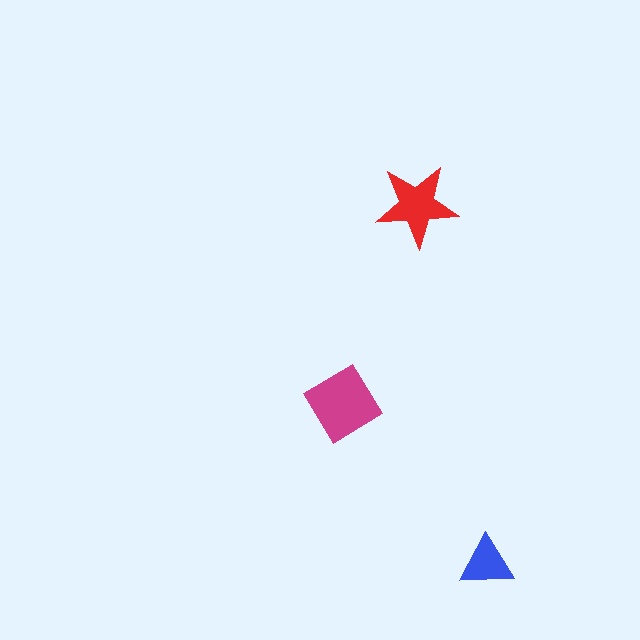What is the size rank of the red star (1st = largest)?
2nd.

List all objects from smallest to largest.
The blue triangle, the red star, the magenta diamond.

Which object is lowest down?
The blue triangle is bottommost.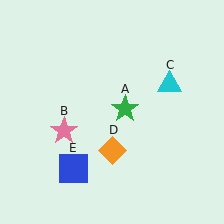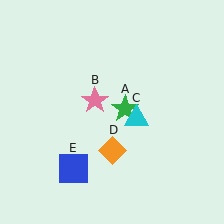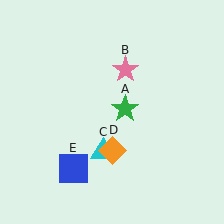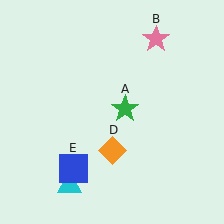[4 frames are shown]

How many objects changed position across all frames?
2 objects changed position: pink star (object B), cyan triangle (object C).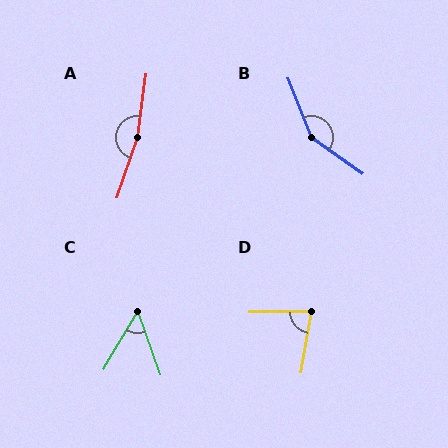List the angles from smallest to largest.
C (50°), D (79°), B (147°), A (169°).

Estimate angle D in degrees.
Approximately 79 degrees.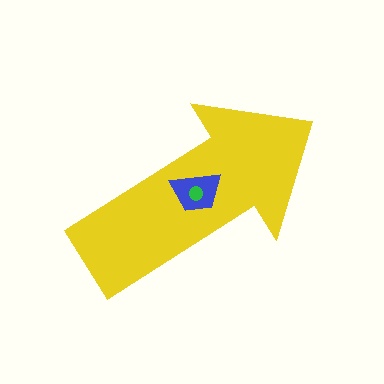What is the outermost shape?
The yellow arrow.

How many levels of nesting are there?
3.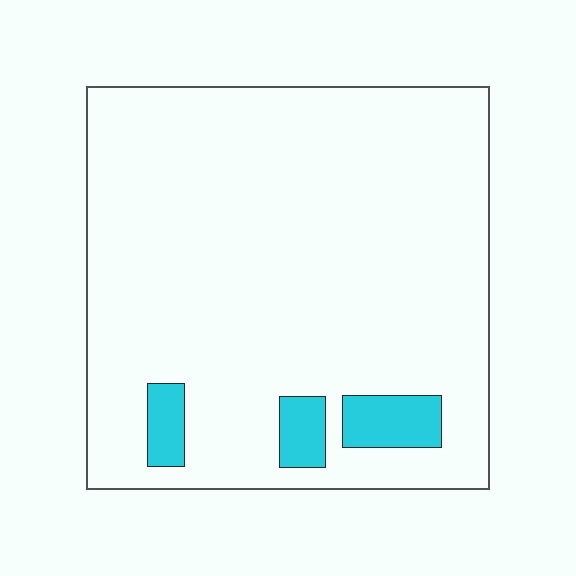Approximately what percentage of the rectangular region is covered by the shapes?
Approximately 5%.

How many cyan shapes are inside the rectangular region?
3.